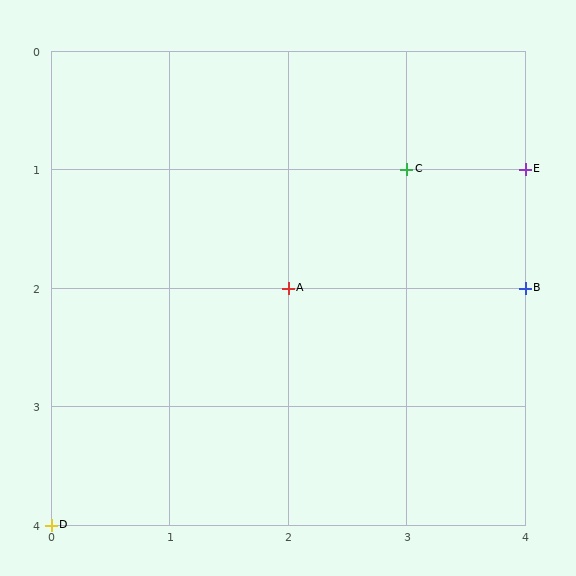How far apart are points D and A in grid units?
Points D and A are 2 columns and 2 rows apart (about 2.8 grid units diagonally).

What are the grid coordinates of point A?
Point A is at grid coordinates (2, 2).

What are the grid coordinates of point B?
Point B is at grid coordinates (4, 2).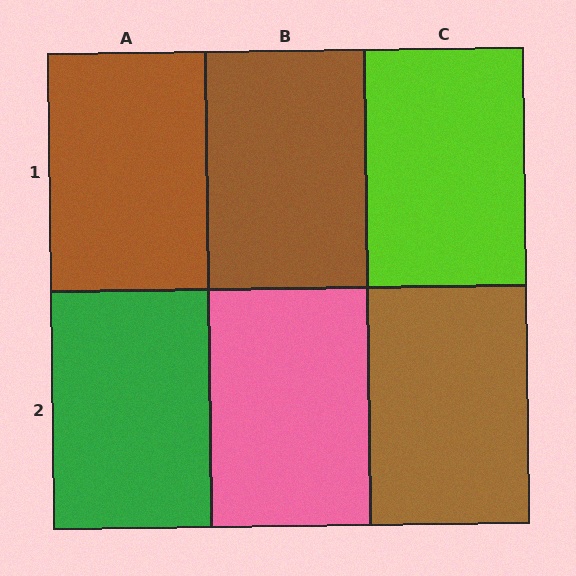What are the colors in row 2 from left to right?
Green, pink, brown.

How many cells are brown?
3 cells are brown.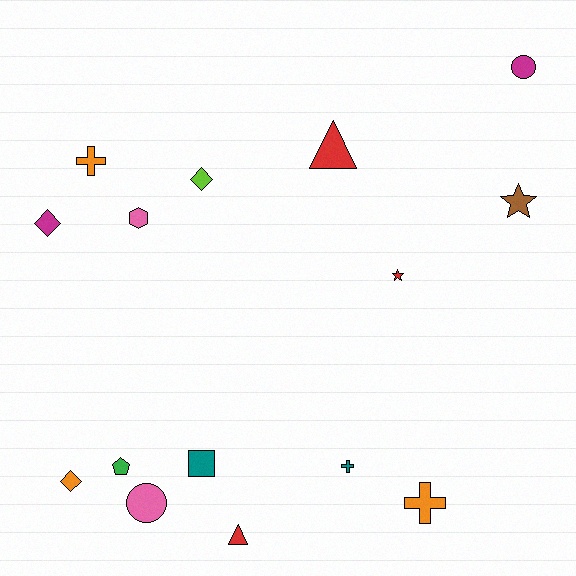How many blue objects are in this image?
There are no blue objects.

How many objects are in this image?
There are 15 objects.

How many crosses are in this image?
There are 3 crosses.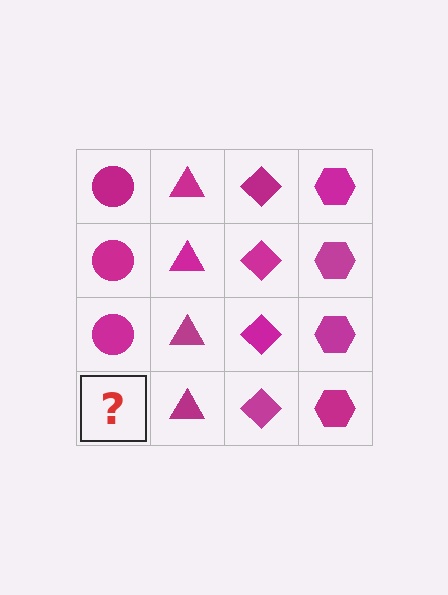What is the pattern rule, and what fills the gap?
The rule is that each column has a consistent shape. The gap should be filled with a magenta circle.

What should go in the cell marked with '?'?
The missing cell should contain a magenta circle.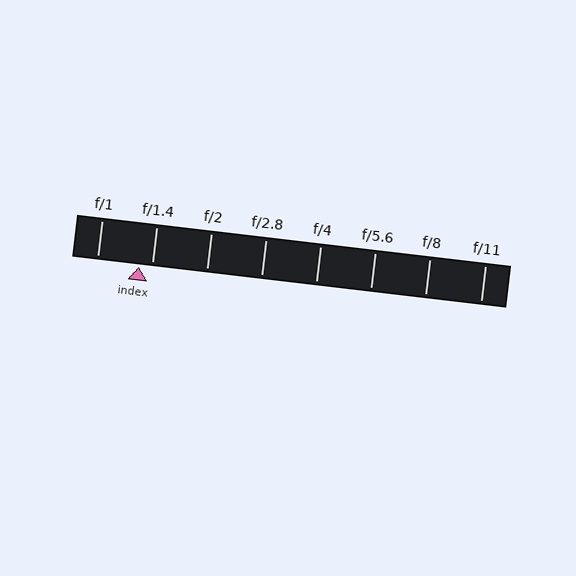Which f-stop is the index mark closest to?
The index mark is closest to f/1.4.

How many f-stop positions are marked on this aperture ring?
There are 8 f-stop positions marked.